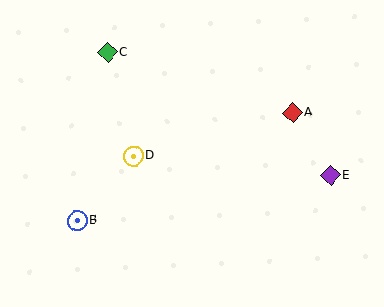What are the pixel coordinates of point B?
Point B is at (77, 221).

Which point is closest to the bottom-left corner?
Point B is closest to the bottom-left corner.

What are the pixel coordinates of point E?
Point E is at (330, 176).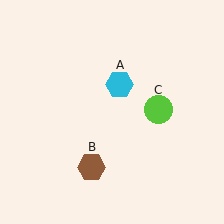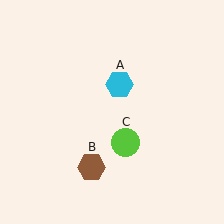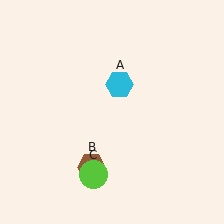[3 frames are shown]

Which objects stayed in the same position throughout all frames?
Cyan hexagon (object A) and brown hexagon (object B) remained stationary.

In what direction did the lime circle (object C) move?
The lime circle (object C) moved down and to the left.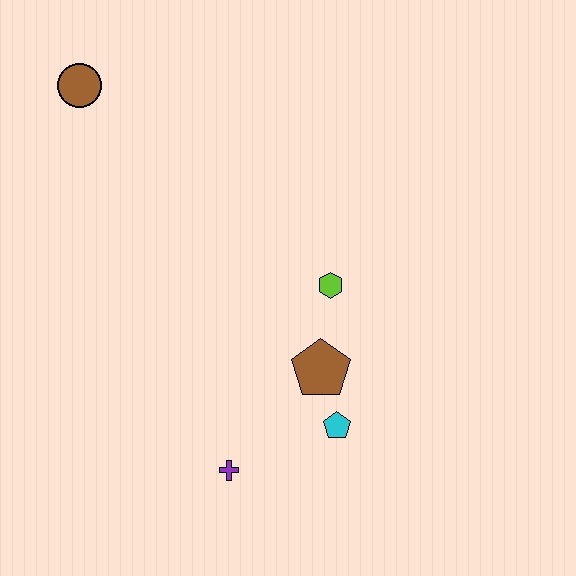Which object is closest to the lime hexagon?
The brown pentagon is closest to the lime hexagon.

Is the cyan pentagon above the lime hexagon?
No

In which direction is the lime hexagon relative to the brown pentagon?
The lime hexagon is above the brown pentagon.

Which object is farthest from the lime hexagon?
The brown circle is farthest from the lime hexagon.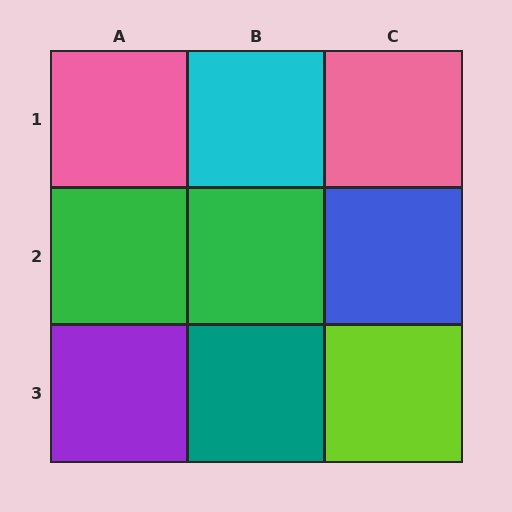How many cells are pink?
2 cells are pink.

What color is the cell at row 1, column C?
Pink.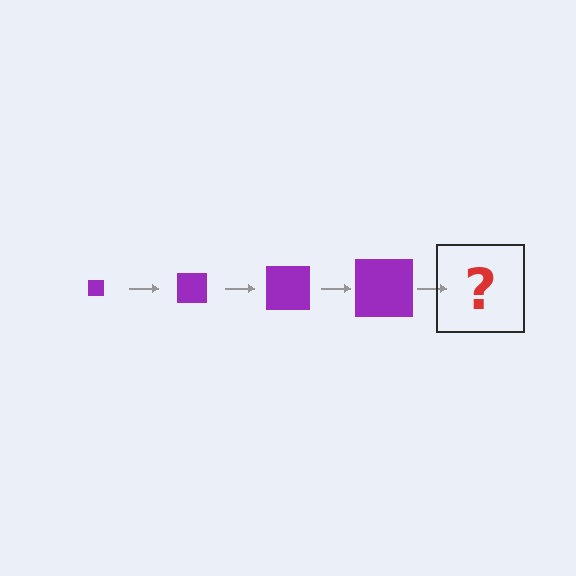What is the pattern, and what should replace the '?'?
The pattern is that the square gets progressively larger each step. The '?' should be a purple square, larger than the previous one.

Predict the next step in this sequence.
The next step is a purple square, larger than the previous one.